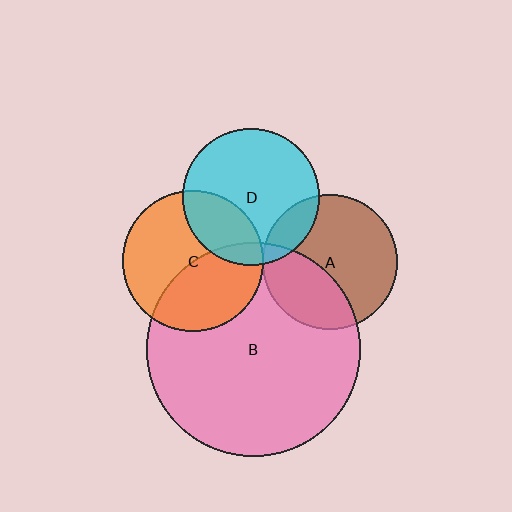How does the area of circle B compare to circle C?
Approximately 2.3 times.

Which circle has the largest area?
Circle B (pink).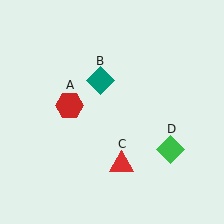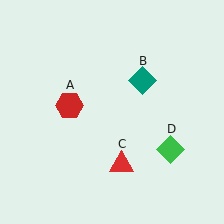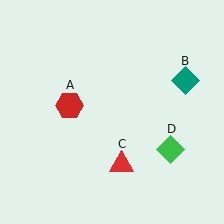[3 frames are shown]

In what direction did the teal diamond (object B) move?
The teal diamond (object B) moved right.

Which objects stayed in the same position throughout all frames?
Red hexagon (object A) and red triangle (object C) and green diamond (object D) remained stationary.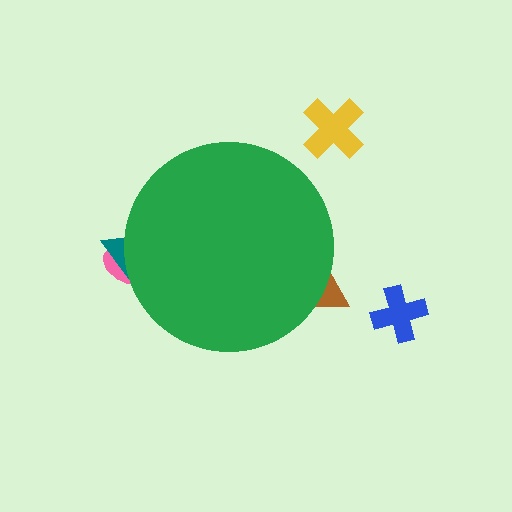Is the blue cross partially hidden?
No, the blue cross is fully visible.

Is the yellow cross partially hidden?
No, the yellow cross is fully visible.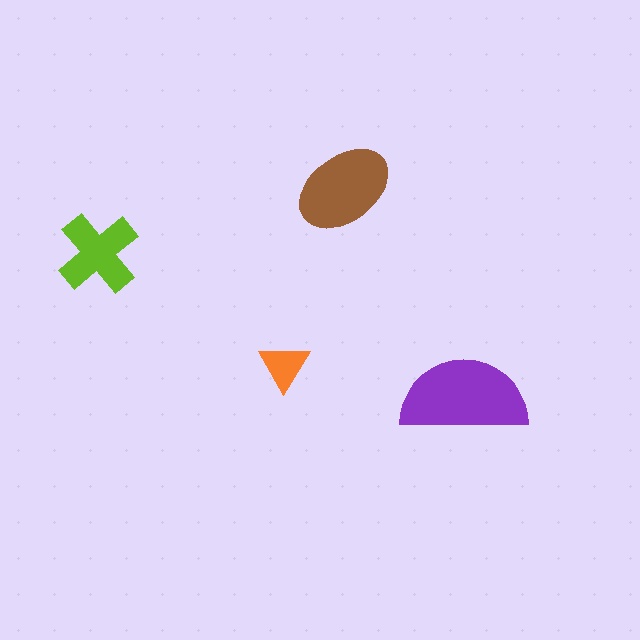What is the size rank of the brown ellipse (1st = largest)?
2nd.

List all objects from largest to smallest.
The purple semicircle, the brown ellipse, the lime cross, the orange triangle.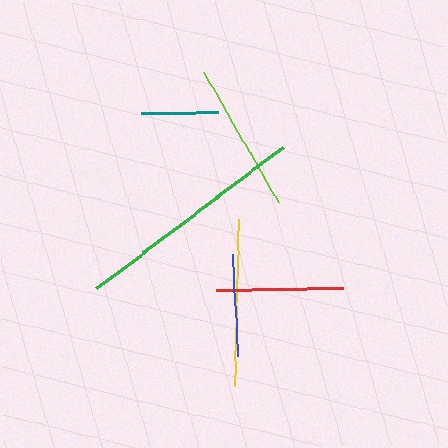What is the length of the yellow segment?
The yellow segment is approximately 168 pixels long.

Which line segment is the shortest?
The teal line is the shortest at approximately 77 pixels.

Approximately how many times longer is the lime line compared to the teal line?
The lime line is approximately 1.9 times the length of the teal line.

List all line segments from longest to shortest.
From longest to shortest: green, yellow, lime, red, blue, teal.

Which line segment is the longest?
The green line is the longest at approximately 234 pixels.